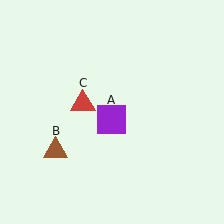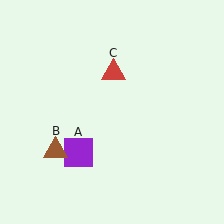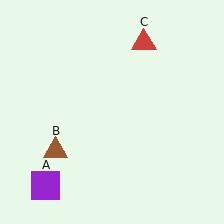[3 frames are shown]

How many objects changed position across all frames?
2 objects changed position: purple square (object A), red triangle (object C).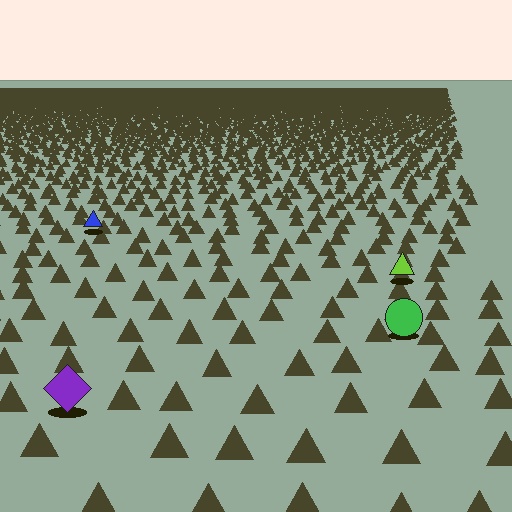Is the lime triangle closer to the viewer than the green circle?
No. The green circle is closer — you can tell from the texture gradient: the ground texture is coarser near it.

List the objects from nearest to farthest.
From nearest to farthest: the purple diamond, the green circle, the lime triangle, the blue triangle.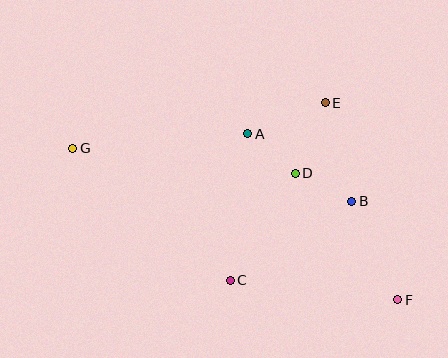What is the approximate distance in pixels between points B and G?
The distance between B and G is approximately 284 pixels.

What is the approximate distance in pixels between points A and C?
The distance between A and C is approximately 148 pixels.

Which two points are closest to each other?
Points A and D are closest to each other.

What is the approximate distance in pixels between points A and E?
The distance between A and E is approximately 84 pixels.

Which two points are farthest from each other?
Points F and G are farthest from each other.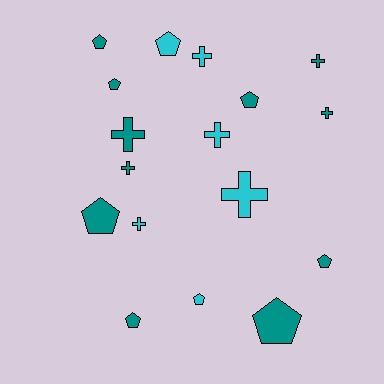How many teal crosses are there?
There are 4 teal crosses.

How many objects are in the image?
There are 17 objects.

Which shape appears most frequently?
Pentagon, with 9 objects.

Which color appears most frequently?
Teal, with 11 objects.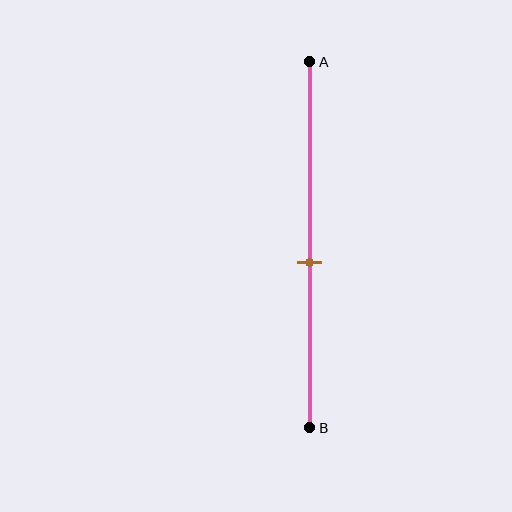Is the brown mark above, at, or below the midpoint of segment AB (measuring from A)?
The brown mark is below the midpoint of segment AB.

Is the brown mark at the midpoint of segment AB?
No, the mark is at about 55% from A, not at the 50% midpoint.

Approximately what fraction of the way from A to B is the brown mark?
The brown mark is approximately 55% of the way from A to B.